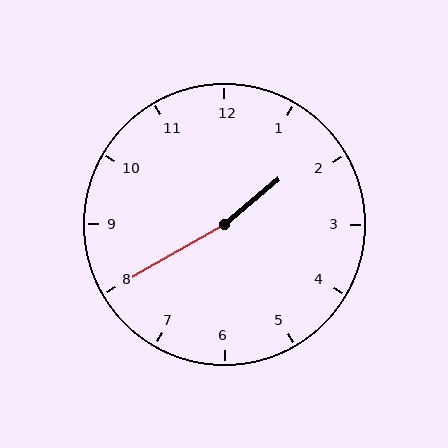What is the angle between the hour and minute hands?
Approximately 170 degrees.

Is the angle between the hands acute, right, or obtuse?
It is obtuse.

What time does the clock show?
1:40.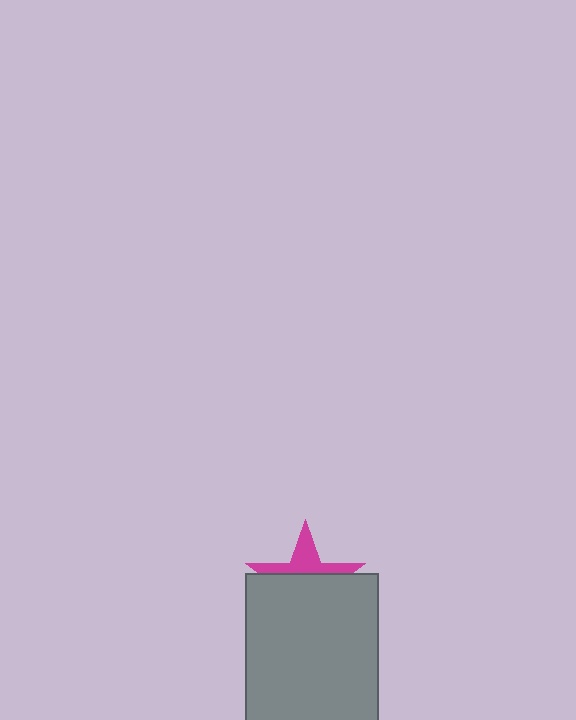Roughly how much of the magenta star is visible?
A small part of it is visible (roughly 38%).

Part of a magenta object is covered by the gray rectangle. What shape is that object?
It is a star.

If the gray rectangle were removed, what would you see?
You would see the complete magenta star.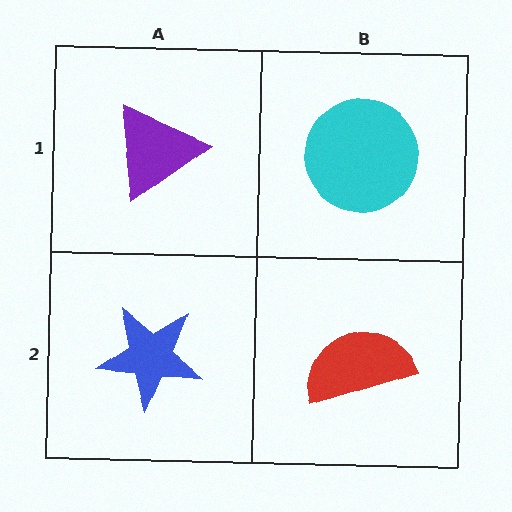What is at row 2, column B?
A red semicircle.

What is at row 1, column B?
A cyan circle.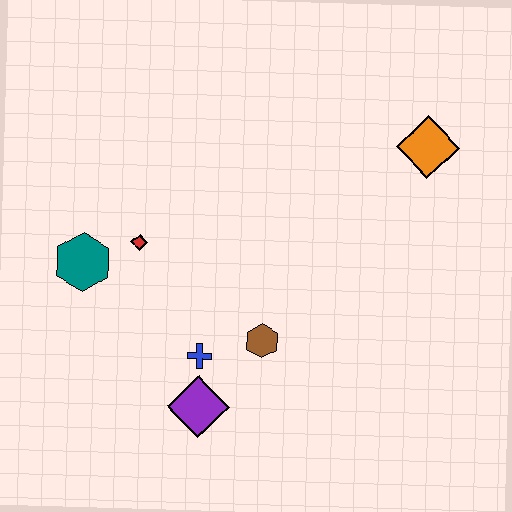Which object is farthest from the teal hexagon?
The orange diamond is farthest from the teal hexagon.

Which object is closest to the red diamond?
The teal hexagon is closest to the red diamond.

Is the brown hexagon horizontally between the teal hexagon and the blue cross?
No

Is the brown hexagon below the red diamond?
Yes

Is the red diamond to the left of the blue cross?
Yes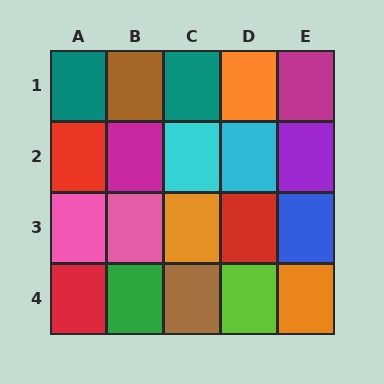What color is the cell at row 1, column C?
Teal.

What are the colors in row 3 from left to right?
Pink, pink, orange, red, blue.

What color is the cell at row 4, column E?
Orange.